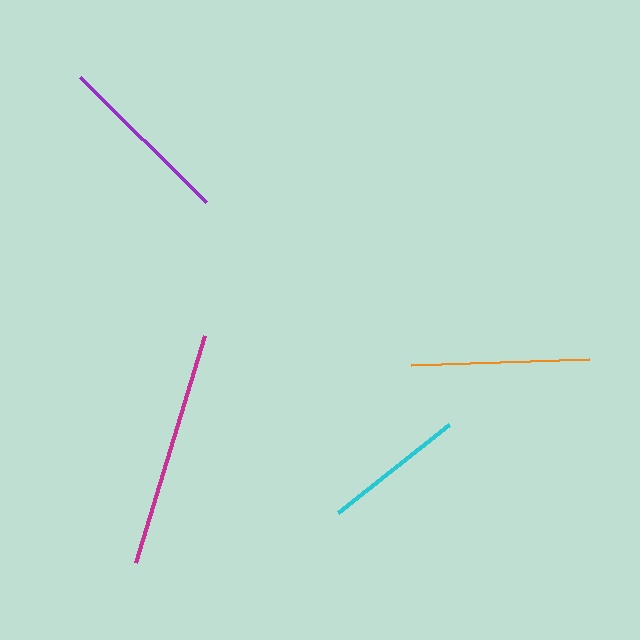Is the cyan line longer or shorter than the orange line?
The orange line is longer than the cyan line.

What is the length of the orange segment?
The orange segment is approximately 179 pixels long.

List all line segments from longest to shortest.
From longest to shortest: magenta, orange, purple, cyan.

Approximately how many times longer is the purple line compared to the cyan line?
The purple line is approximately 1.3 times the length of the cyan line.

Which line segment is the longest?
The magenta line is the longest at approximately 238 pixels.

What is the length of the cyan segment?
The cyan segment is approximately 142 pixels long.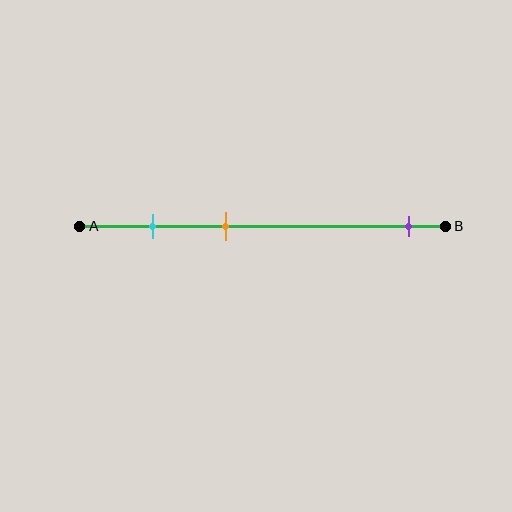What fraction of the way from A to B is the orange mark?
The orange mark is approximately 40% (0.4) of the way from A to B.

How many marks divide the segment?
There are 3 marks dividing the segment.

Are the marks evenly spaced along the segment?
No, the marks are not evenly spaced.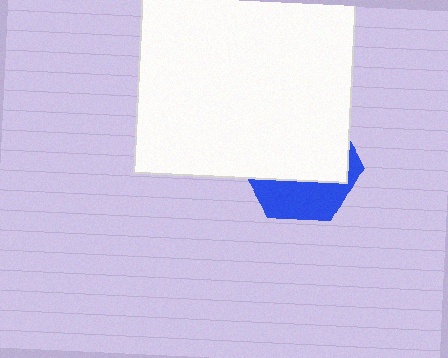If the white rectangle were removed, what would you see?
You would see the complete blue hexagon.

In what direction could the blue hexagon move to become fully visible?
The blue hexagon could move down. That would shift it out from behind the white rectangle entirely.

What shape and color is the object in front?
The object in front is a white rectangle.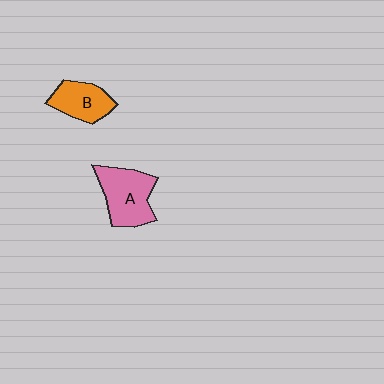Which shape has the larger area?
Shape A (pink).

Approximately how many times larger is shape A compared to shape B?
Approximately 1.4 times.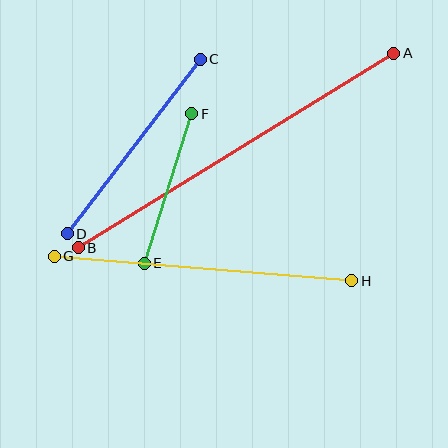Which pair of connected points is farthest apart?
Points A and B are farthest apart.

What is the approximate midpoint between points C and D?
The midpoint is at approximately (134, 146) pixels.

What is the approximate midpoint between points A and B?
The midpoint is at approximately (236, 150) pixels.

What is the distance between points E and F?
The distance is approximately 157 pixels.